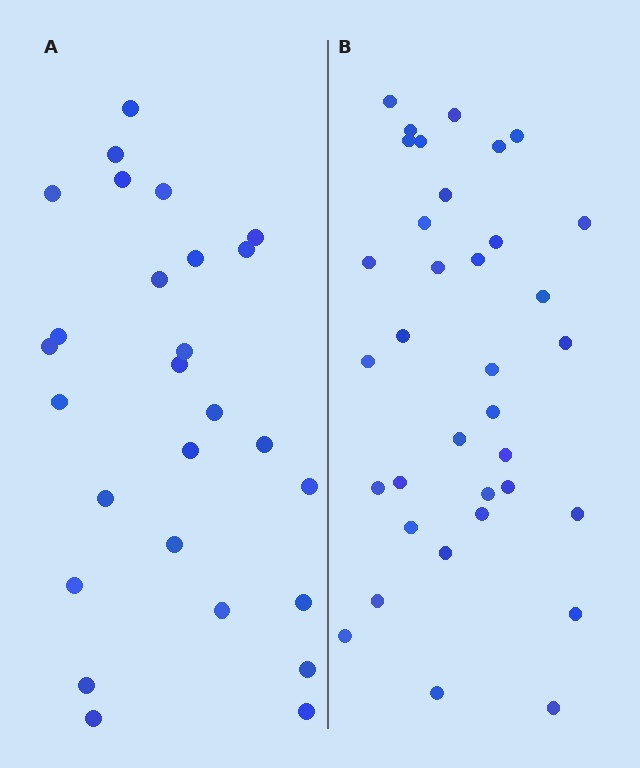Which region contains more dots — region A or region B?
Region B (the right region) has more dots.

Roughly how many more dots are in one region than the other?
Region B has roughly 8 or so more dots than region A.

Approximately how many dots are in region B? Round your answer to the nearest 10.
About 40 dots. (The exact count is 35, which rounds to 40.)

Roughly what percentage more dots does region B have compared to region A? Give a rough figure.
About 30% more.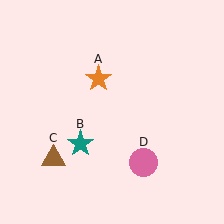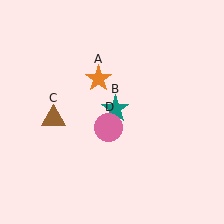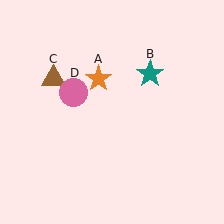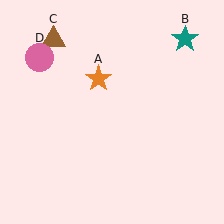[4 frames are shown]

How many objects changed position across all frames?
3 objects changed position: teal star (object B), brown triangle (object C), pink circle (object D).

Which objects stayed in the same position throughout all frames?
Orange star (object A) remained stationary.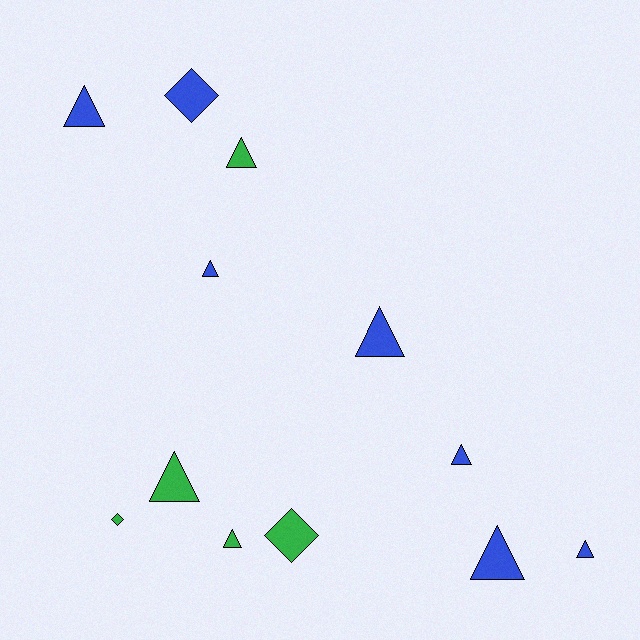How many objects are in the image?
There are 12 objects.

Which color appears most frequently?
Blue, with 7 objects.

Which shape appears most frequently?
Triangle, with 9 objects.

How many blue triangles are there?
There are 6 blue triangles.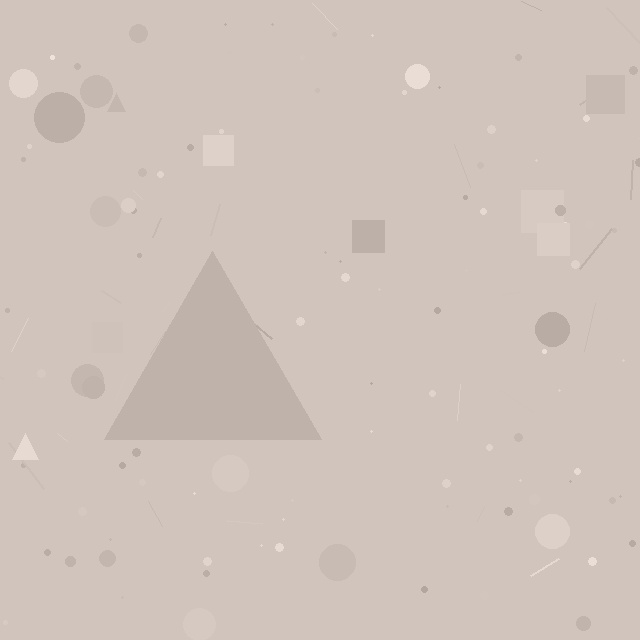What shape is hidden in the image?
A triangle is hidden in the image.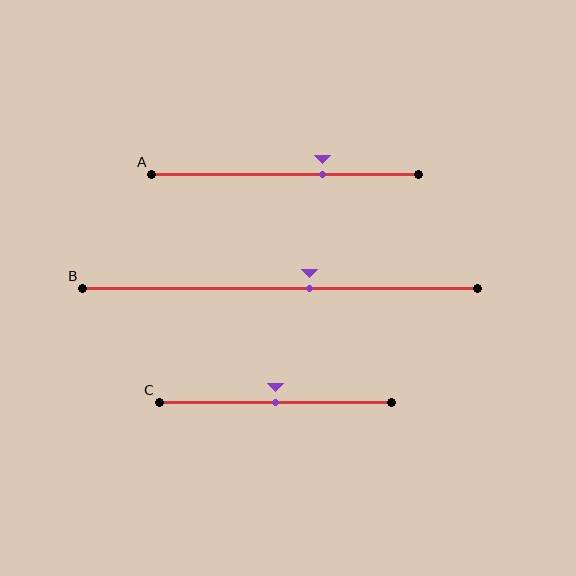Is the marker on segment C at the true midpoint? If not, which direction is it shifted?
Yes, the marker on segment C is at the true midpoint.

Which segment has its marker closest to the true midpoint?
Segment C has its marker closest to the true midpoint.